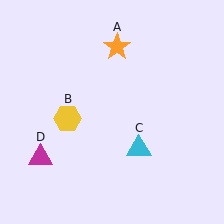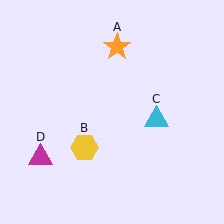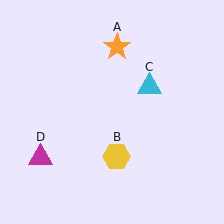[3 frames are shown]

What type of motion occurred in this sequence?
The yellow hexagon (object B), cyan triangle (object C) rotated counterclockwise around the center of the scene.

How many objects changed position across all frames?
2 objects changed position: yellow hexagon (object B), cyan triangle (object C).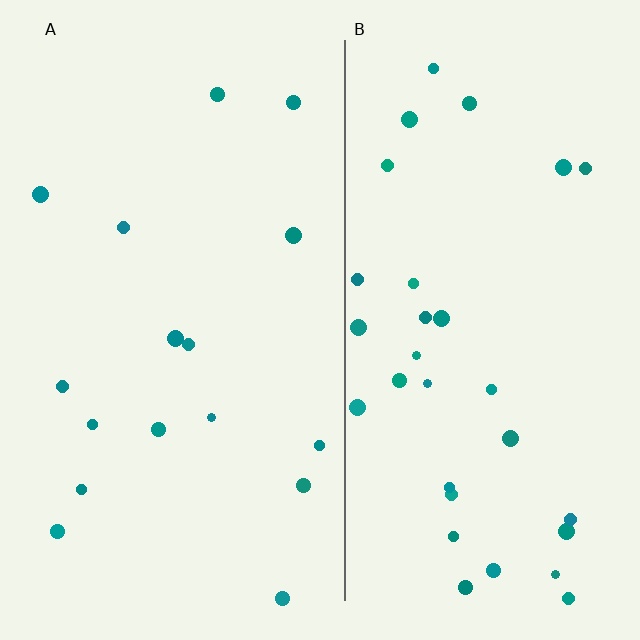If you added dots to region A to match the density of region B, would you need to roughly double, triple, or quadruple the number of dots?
Approximately double.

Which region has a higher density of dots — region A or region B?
B (the right).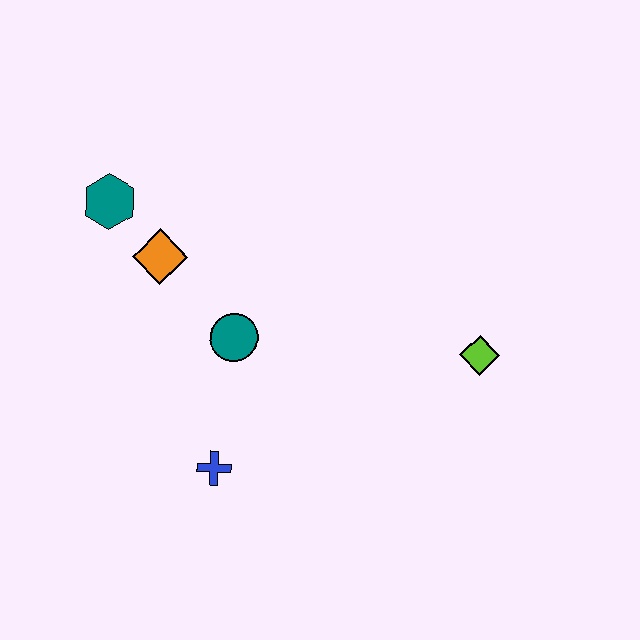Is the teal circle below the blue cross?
No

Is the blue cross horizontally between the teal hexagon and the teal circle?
Yes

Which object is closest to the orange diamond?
The teal hexagon is closest to the orange diamond.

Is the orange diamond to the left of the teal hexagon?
No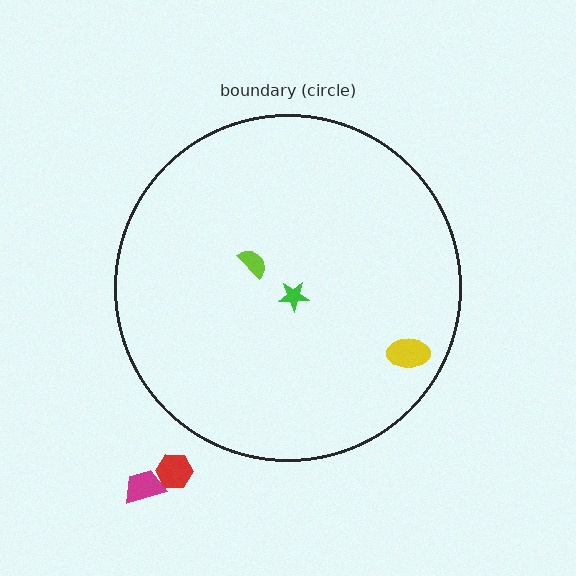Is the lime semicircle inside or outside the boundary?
Inside.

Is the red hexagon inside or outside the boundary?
Outside.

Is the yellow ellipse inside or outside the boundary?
Inside.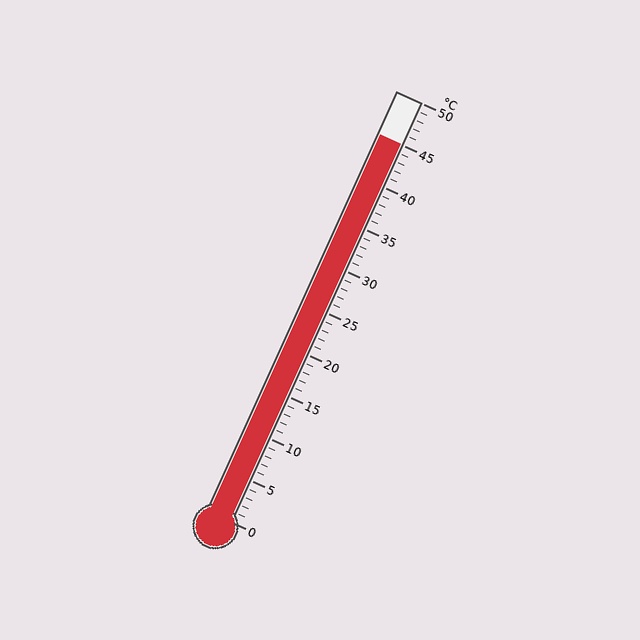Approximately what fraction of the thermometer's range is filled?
The thermometer is filled to approximately 90% of its range.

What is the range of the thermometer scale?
The thermometer scale ranges from 0°C to 50°C.